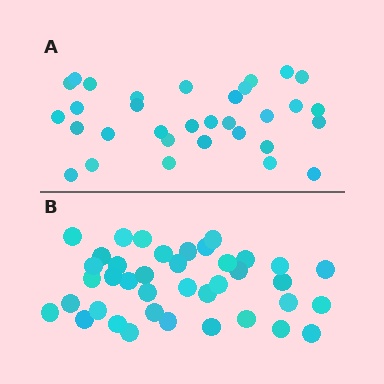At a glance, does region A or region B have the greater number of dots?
Region B (the bottom region) has more dots.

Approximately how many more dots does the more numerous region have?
Region B has roughly 8 or so more dots than region A.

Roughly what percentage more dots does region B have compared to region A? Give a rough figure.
About 20% more.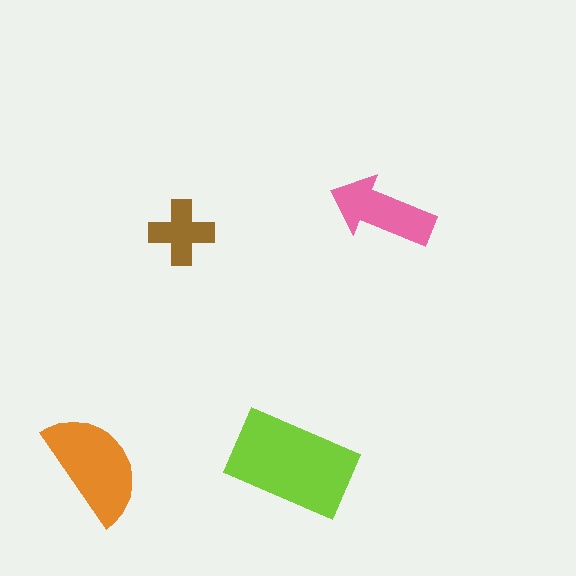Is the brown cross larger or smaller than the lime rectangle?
Smaller.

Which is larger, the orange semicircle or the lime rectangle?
The lime rectangle.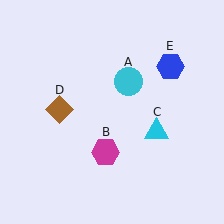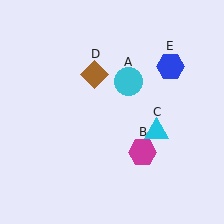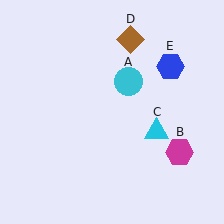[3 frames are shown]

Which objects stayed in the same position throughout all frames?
Cyan circle (object A) and cyan triangle (object C) and blue hexagon (object E) remained stationary.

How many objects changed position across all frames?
2 objects changed position: magenta hexagon (object B), brown diamond (object D).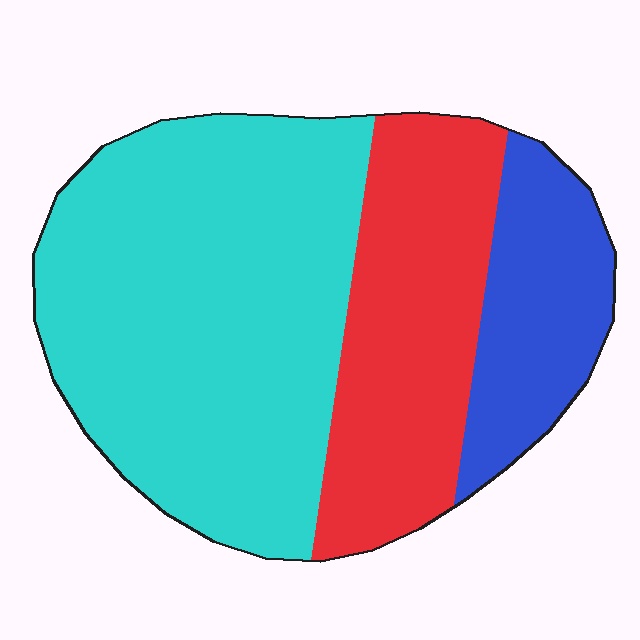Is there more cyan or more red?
Cyan.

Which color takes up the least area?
Blue, at roughly 15%.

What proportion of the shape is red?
Red takes up about one quarter (1/4) of the shape.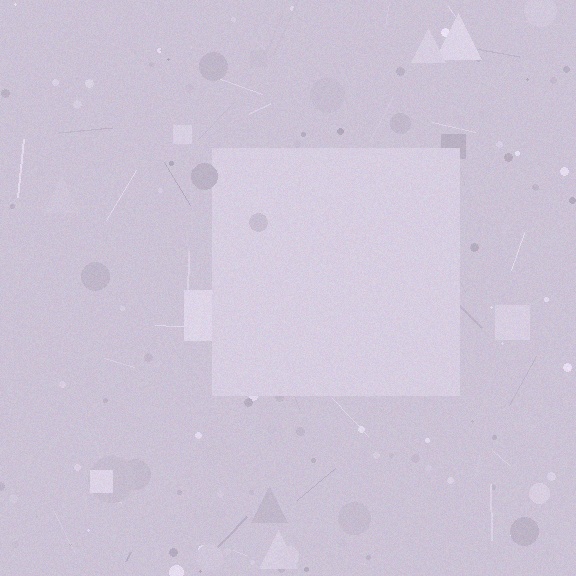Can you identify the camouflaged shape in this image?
The camouflaged shape is a square.